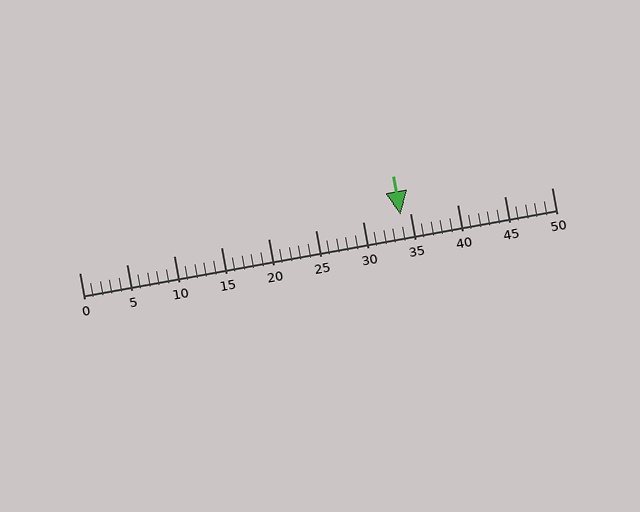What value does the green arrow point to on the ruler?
The green arrow points to approximately 34.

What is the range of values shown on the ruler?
The ruler shows values from 0 to 50.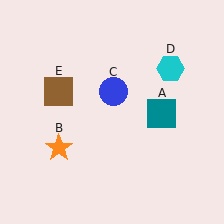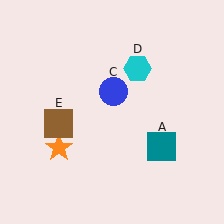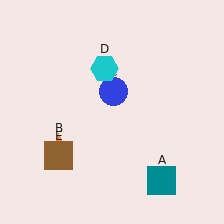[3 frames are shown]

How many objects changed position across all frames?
3 objects changed position: teal square (object A), cyan hexagon (object D), brown square (object E).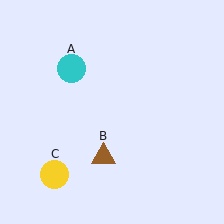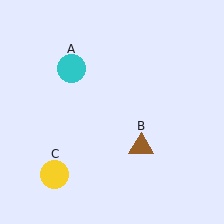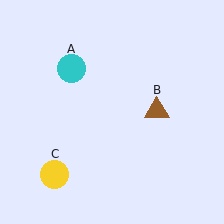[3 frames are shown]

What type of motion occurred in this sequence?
The brown triangle (object B) rotated counterclockwise around the center of the scene.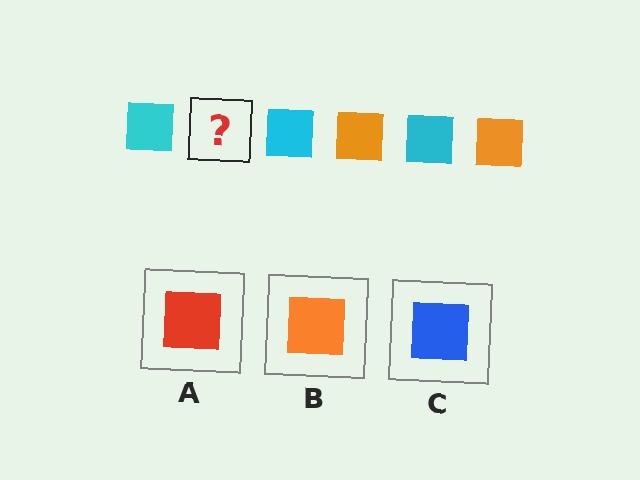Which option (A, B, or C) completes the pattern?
B.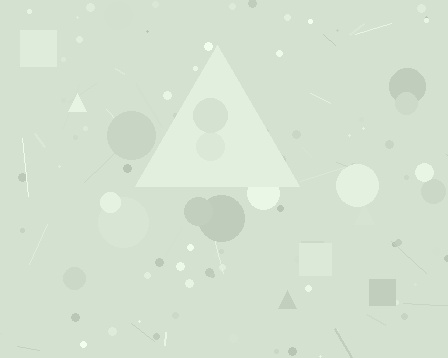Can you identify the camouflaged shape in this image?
The camouflaged shape is a triangle.